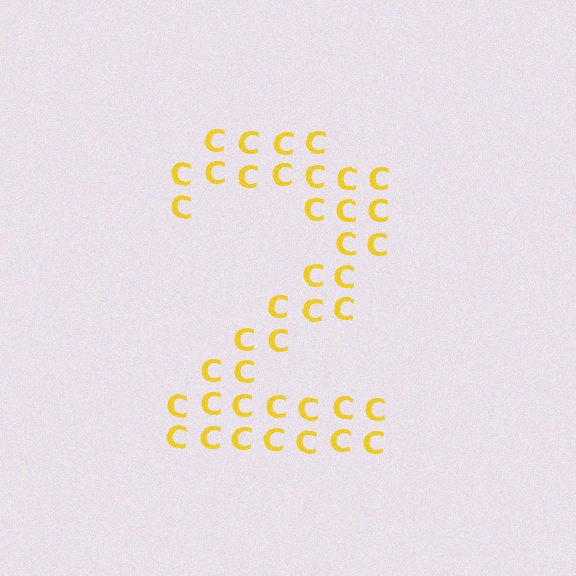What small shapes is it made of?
It is made of small letter C's.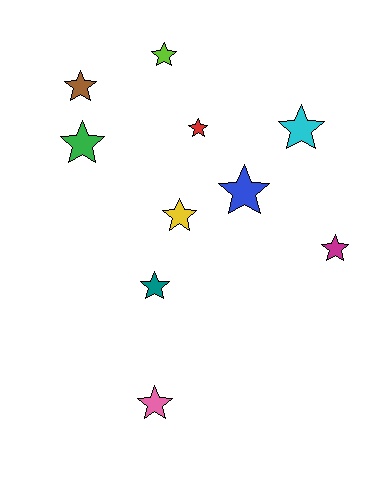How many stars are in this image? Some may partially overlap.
There are 10 stars.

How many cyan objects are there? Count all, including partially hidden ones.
There is 1 cyan object.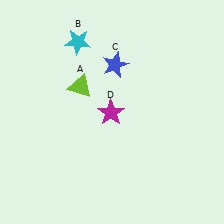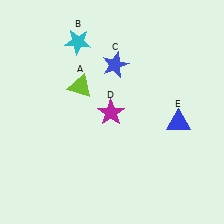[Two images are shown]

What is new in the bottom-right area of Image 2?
A blue triangle (E) was added in the bottom-right area of Image 2.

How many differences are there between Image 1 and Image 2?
There is 1 difference between the two images.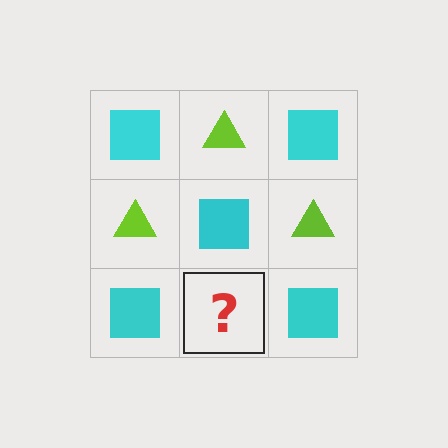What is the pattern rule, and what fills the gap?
The rule is that it alternates cyan square and lime triangle in a checkerboard pattern. The gap should be filled with a lime triangle.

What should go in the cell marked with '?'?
The missing cell should contain a lime triangle.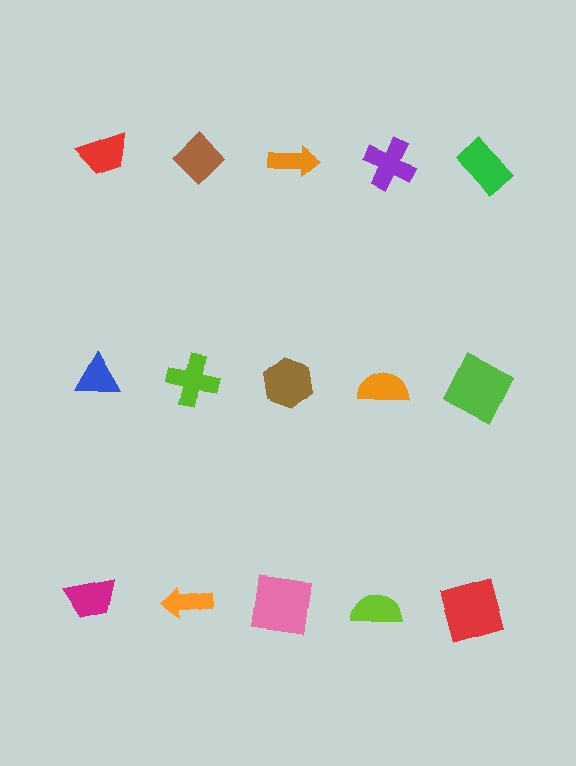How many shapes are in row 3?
5 shapes.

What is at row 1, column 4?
A purple cross.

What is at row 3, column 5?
A red square.